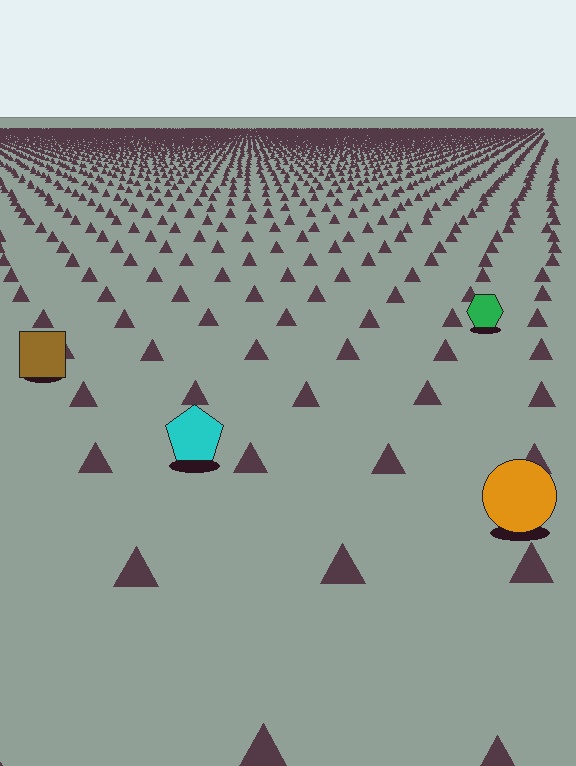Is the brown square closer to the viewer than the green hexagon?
Yes. The brown square is closer — you can tell from the texture gradient: the ground texture is coarser near it.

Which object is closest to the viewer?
The orange circle is closest. The texture marks near it are larger and more spread out.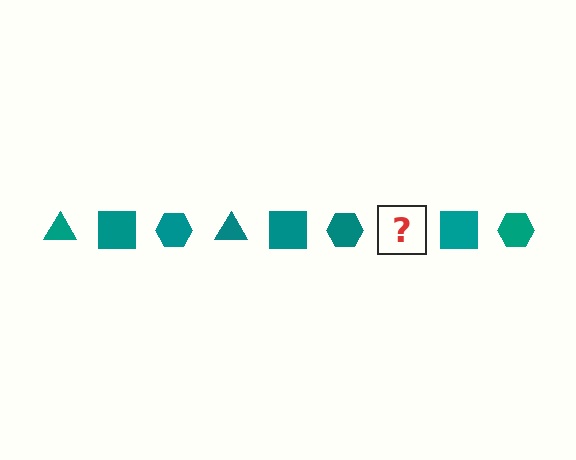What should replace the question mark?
The question mark should be replaced with a teal triangle.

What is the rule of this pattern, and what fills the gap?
The rule is that the pattern cycles through triangle, square, hexagon shapes in teal. The gap should be filled with a teal triangle.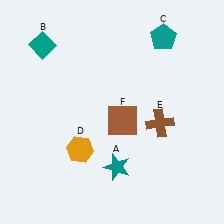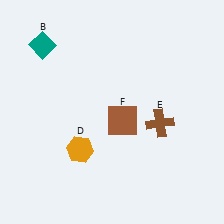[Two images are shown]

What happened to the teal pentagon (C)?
The teal pentagon (C) was removed in Image 2. It was in the top-right area of Image 1.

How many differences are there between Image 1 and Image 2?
There are 2 differences between the two images.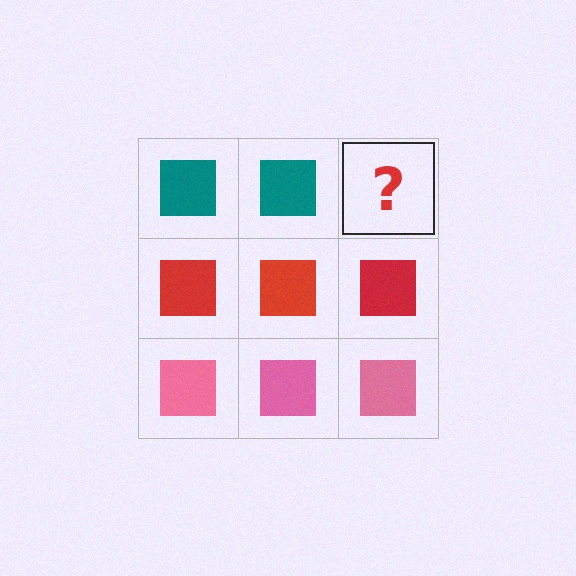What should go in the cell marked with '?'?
The missing cell should contain a teal square.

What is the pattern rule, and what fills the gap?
The rule is that each row has a consistent color. The gap should be filled with a teal square.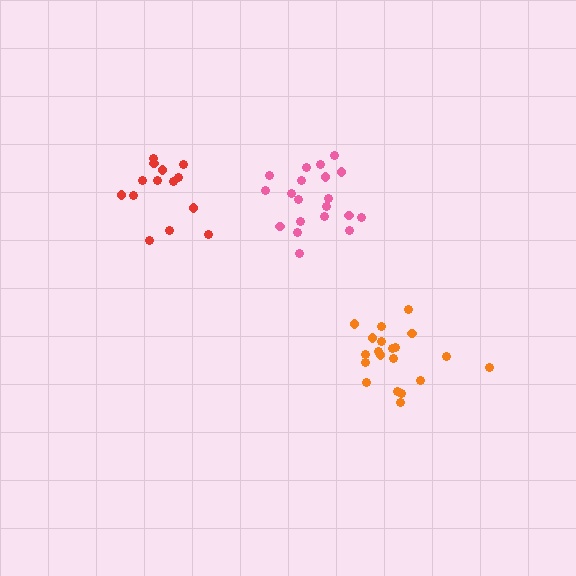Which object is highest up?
The red cluster is topmost.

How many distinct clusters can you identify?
There are 3 distinct clusters.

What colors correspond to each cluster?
The clusters are colored: pink, orange, red.